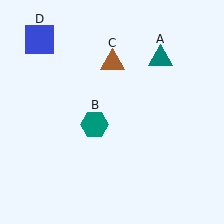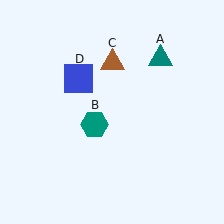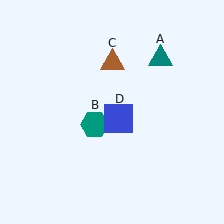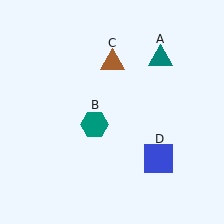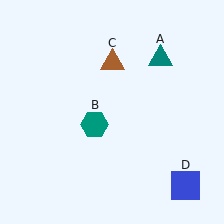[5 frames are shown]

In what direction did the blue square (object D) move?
The blue square (object D) moved down and to the right.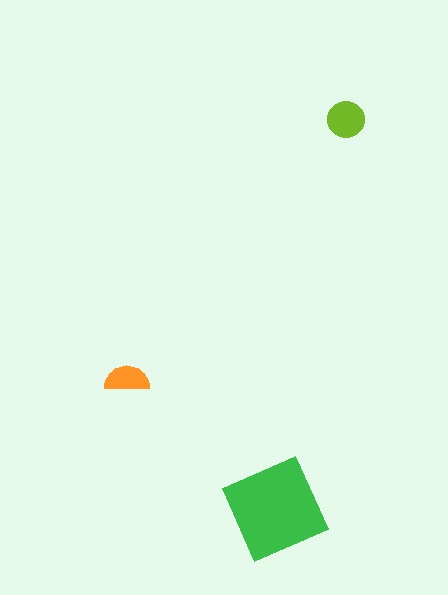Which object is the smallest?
The orange semicircle.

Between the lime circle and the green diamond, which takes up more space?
The green diamond.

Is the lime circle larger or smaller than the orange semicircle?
Larger.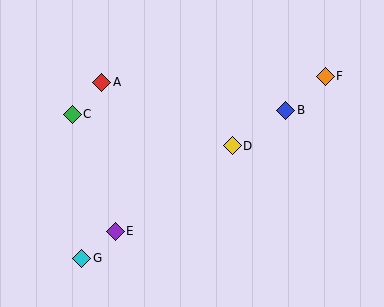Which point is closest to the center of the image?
Point D at (232, 146) is closest to the center.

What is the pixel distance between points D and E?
The distance between D and E is 145 pixels.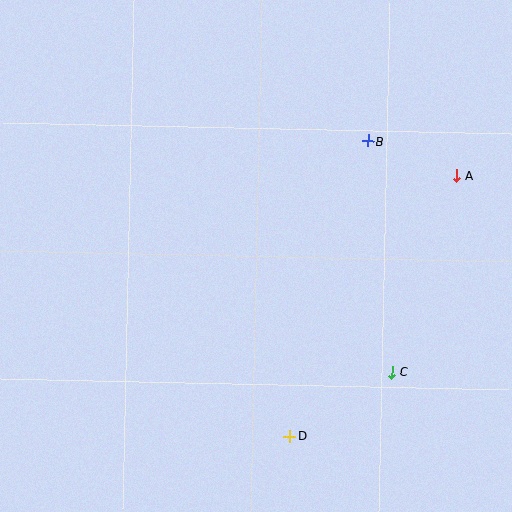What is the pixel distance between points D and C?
The distance between D and C is 120 pixels.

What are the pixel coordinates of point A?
Point A is at (457, 175).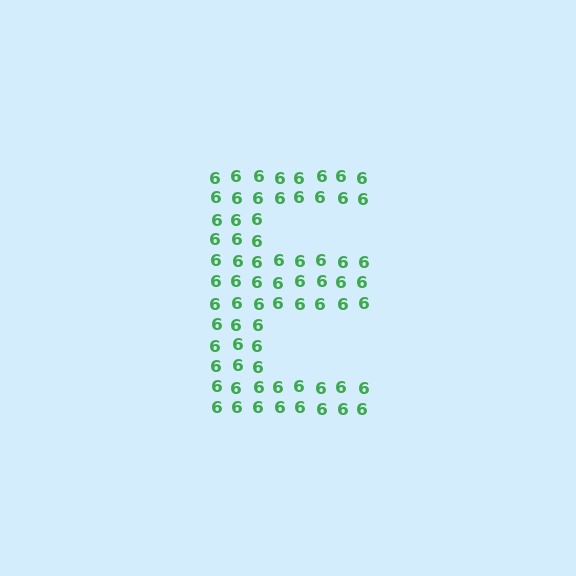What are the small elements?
The small elements are digit 6's.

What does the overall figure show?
The overall figure shows the letter E.